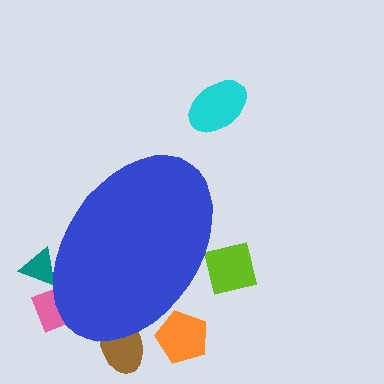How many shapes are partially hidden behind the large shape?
5 shapes are partially hidden.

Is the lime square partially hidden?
Yes, the lime square is partially hidden behind the blue ellipse.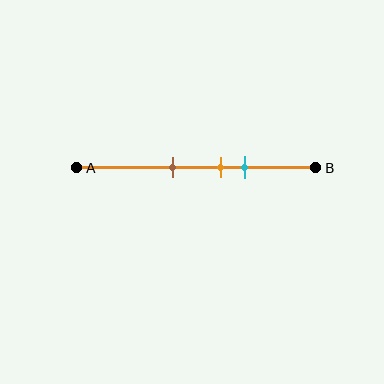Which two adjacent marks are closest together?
The orange and cyan marks are the closest adjacent pair.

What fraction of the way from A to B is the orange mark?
The orange mark is approximately 60% (0.6) of the way from A to B.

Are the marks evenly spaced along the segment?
Yes, the marks are approximately evenly spaced.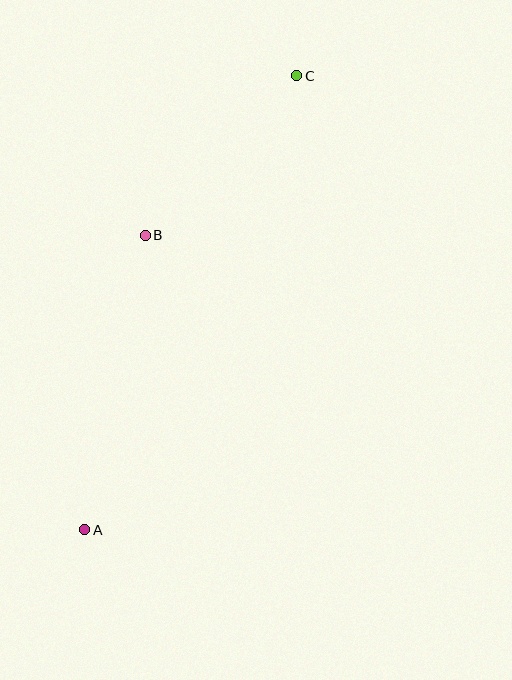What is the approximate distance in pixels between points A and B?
The distance between A and B is approximately 300 pixels.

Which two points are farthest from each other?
Points A and C are farthest from each other.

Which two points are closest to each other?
Points B and C are closest to each other.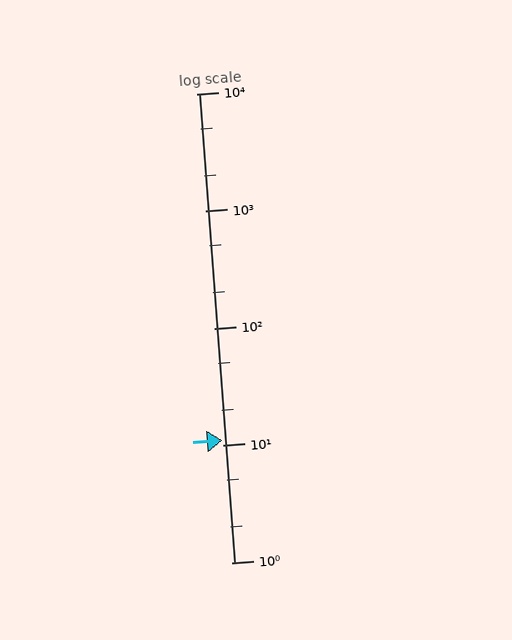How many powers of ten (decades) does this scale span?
The scale spans 4 decades, from 1 to 10000.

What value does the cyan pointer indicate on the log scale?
The pointer indicates approximately 11.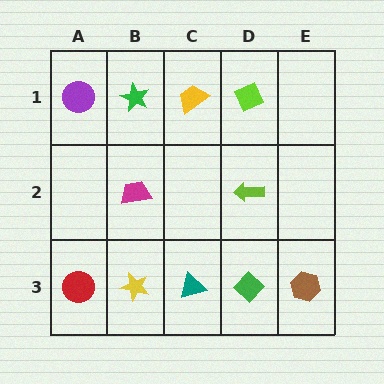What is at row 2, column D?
A lime arrow.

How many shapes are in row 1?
4 shapes.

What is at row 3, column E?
A brown hexagon.